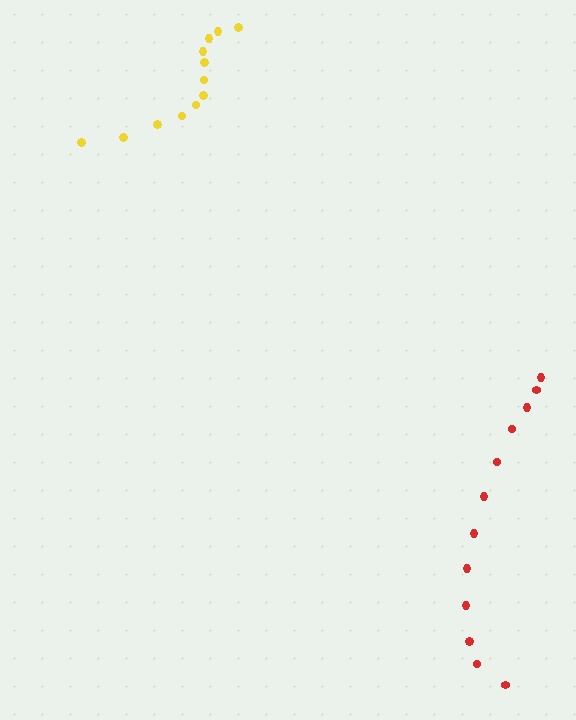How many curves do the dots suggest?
There are 2 distinct paths.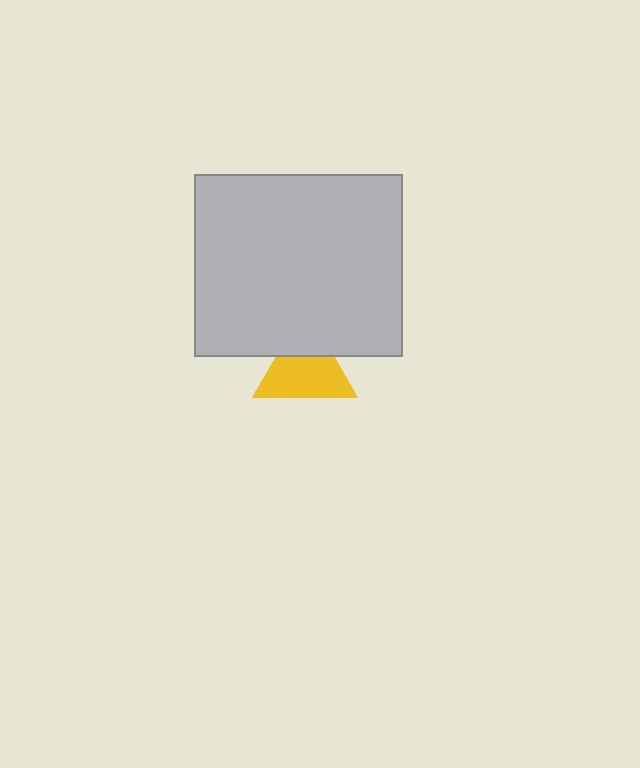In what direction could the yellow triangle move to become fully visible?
The yellow triangle could move down. That would shift it out from behind the light gray rectangle entirely.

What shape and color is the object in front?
The object in front is a light gray rectangle.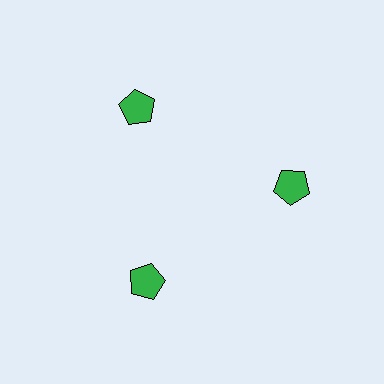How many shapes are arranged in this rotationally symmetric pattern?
There are 3 shapes, arranged in 3 groups of 1.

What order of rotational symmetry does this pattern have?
This pattern has 3-fold rotational symmetry.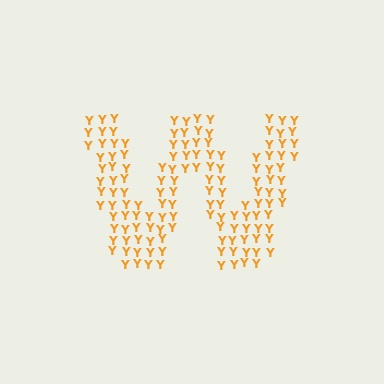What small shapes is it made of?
It is made of small letter Y's.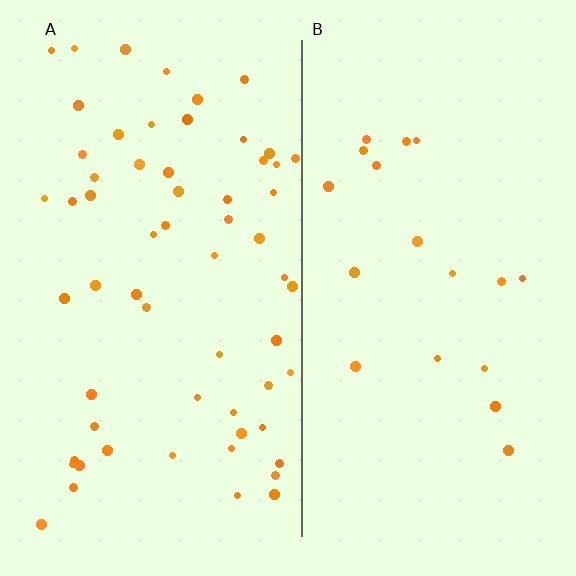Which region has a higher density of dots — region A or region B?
A (the left).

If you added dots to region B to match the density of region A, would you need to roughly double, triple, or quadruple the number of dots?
Approximately triple.